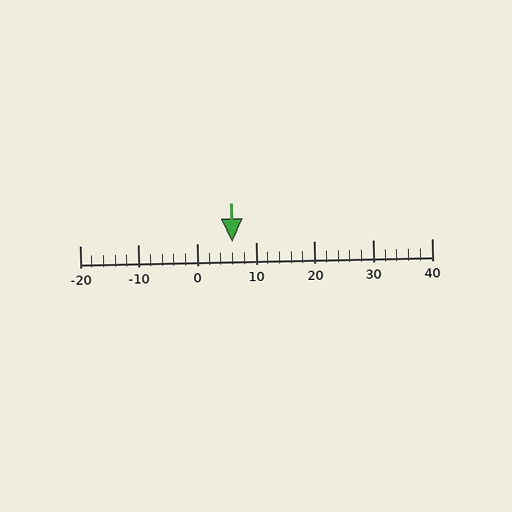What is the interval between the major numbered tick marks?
The major tick marks are spaced 10 units apart.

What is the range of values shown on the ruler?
The ruler shows values from -20 to 40.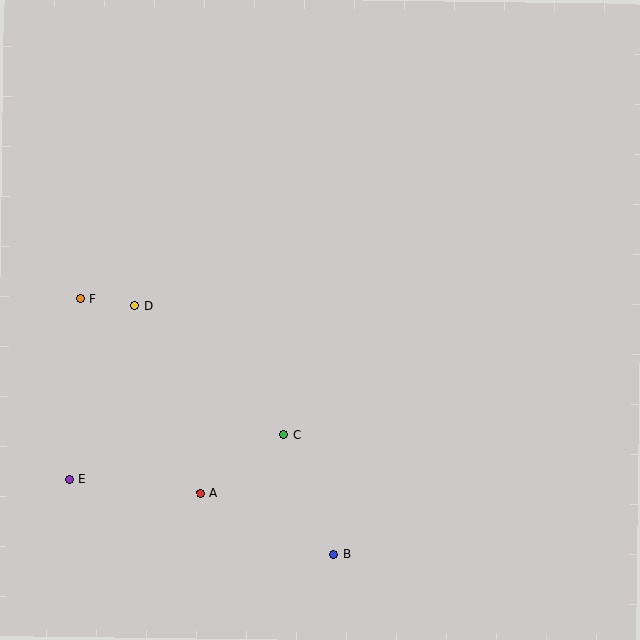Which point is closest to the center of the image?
Point C at (283, 434) is closest to the center.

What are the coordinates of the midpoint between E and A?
The midpoint between E and A is at (135, 486).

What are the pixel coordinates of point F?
Point F is at (80, 299).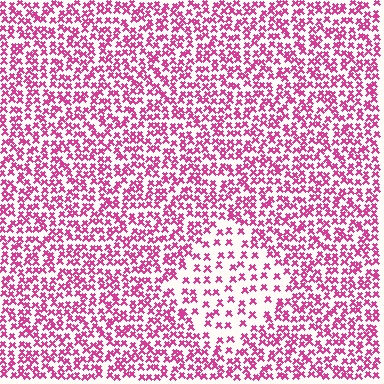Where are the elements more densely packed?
The elements are more densely packed outside the diamond boundary.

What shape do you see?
I see a diamond.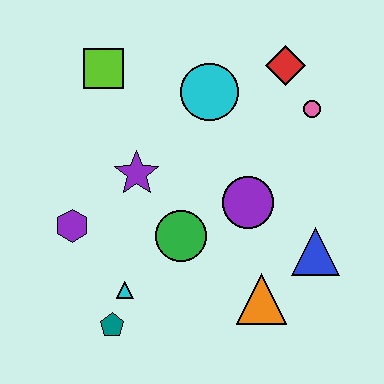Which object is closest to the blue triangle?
The orange triangle is closest to the blue triangle.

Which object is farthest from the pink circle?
The teal pentagon is farthest from the pink circle.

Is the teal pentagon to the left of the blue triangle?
Yes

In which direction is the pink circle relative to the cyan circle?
The pink circle is to the right of the cyan circle.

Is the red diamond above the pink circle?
Yes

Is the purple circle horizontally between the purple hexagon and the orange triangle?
Yes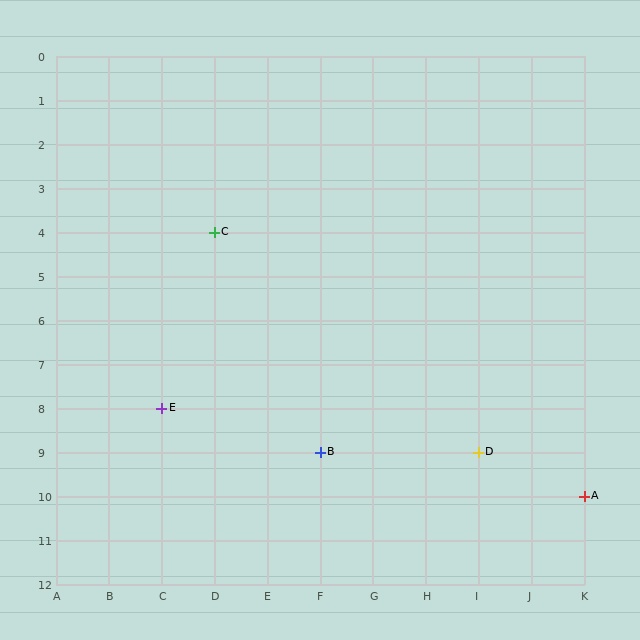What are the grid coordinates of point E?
Point E is at grid coordinates (C, 8).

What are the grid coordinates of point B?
Point B is at grid coordinates (F, 9).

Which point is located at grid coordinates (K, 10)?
Point A is at (K, 10).